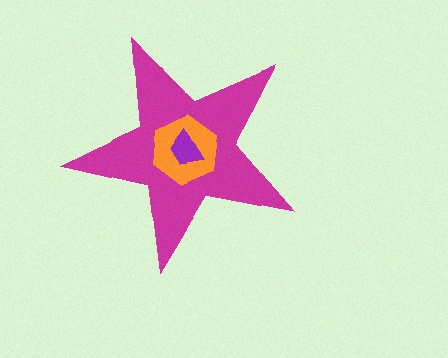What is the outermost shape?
The magenta star.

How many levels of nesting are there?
3.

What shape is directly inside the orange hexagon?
The purple trapezoid.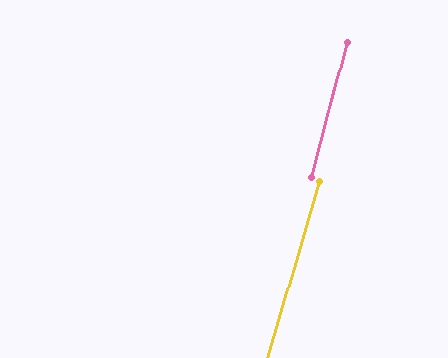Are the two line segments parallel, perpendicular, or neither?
Parallel — their directions differ by only 1.9°.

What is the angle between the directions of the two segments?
Approximately 2 degrees.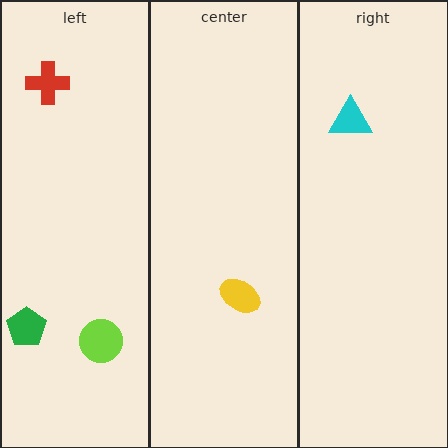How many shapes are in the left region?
3.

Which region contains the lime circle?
The left region.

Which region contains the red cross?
The left region.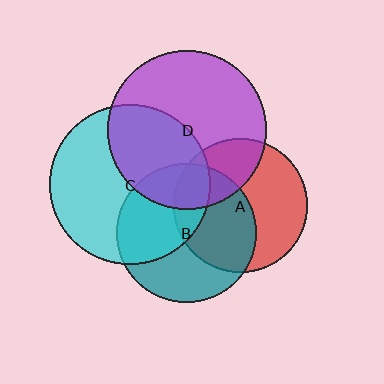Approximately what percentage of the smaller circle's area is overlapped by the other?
Approximately 40%.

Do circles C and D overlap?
Yes.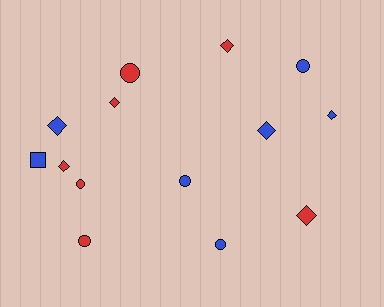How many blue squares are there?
There is 1 blue square.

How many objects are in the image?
There are 14 objects.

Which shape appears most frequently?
Diamond, with 7 objects.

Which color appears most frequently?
Blue, with 7 objects.